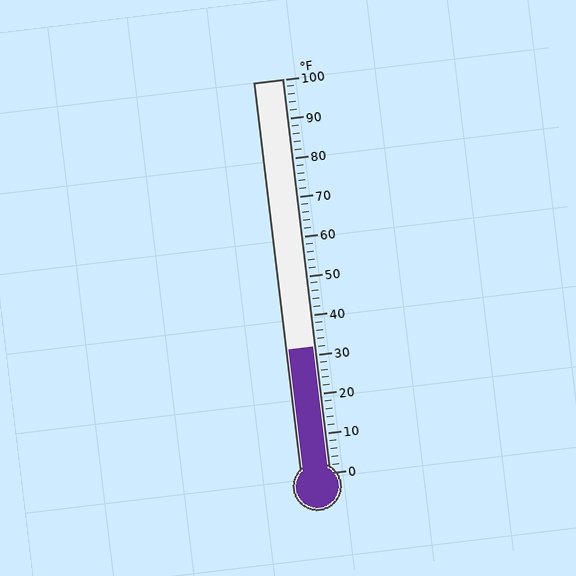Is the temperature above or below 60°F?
The temperature is below 60°F.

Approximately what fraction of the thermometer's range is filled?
The thermometer is filled to approximately 30% of its range.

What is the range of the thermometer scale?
The thermometer scale ranges from 0°F to 100°F.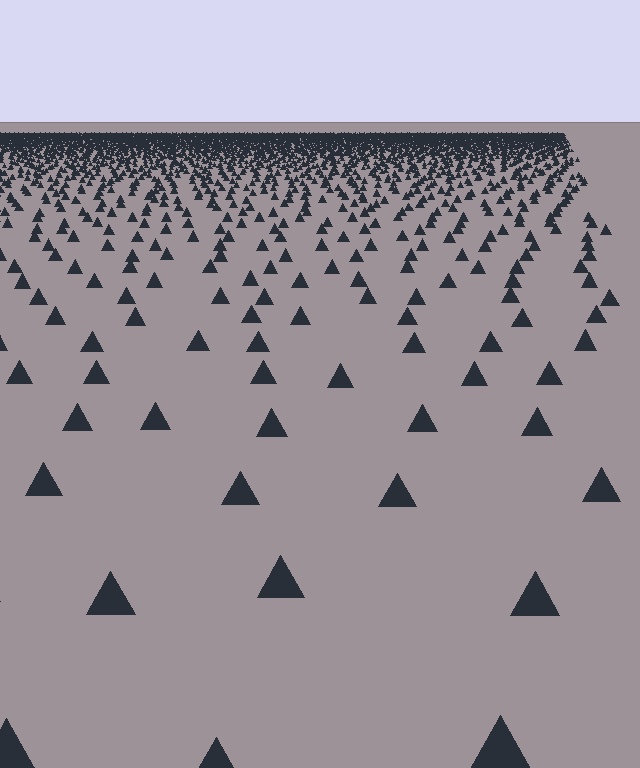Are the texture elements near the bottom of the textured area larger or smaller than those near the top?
Larger. Near the bottom, elements are closer to the viewer and appear at a bigger on-screen size.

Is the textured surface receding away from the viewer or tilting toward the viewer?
The surface is receding away from the viewer. Texture elements get smaller and denser toward the top.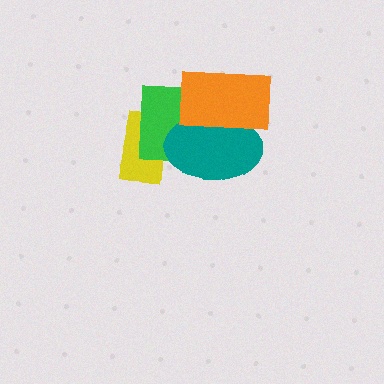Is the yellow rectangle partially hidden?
Yes, it is partially covered by another shape.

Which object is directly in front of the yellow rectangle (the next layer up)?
The green square is directly in front of the yellow rectangle.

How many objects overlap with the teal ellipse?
3 objects overlap with the teal ellipse.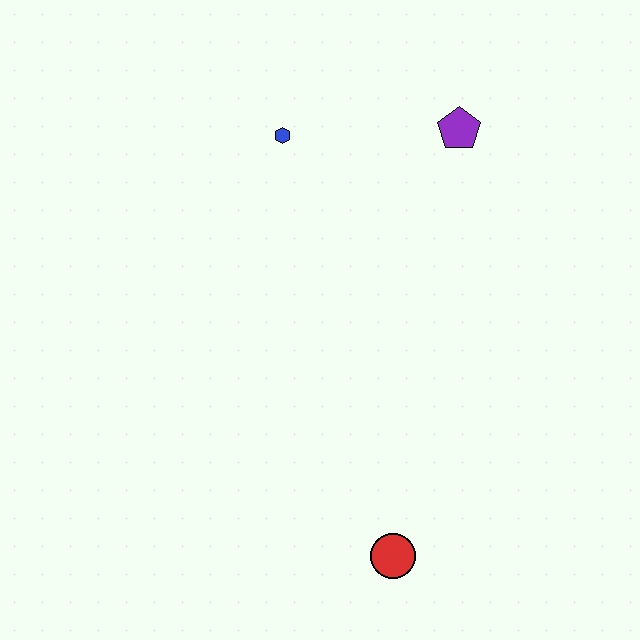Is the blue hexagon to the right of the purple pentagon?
No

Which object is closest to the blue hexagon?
The purple pentagon is closest to the blue hexagon.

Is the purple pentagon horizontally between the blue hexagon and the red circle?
No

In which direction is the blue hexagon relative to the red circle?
The blue hexagon is above the red circle.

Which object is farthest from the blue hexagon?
The red circle is farthest from the blue hexagon.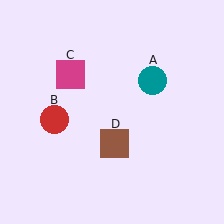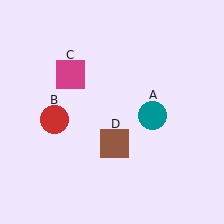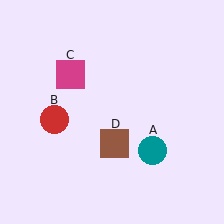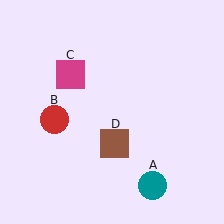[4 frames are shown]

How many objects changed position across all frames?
1 object changed position: teal circle (object A).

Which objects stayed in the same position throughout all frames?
Red circle (object B) and magenta square (object C) and brown square (object D) remained stationary.